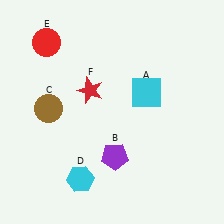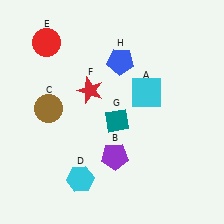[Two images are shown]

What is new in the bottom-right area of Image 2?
A teal diamond (G) was added in the bottom-right area of Image 2.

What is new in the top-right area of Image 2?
A blue pentagon (H) was added in the top-right area of Image 2.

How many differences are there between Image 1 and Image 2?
There are 2 differences between the two images.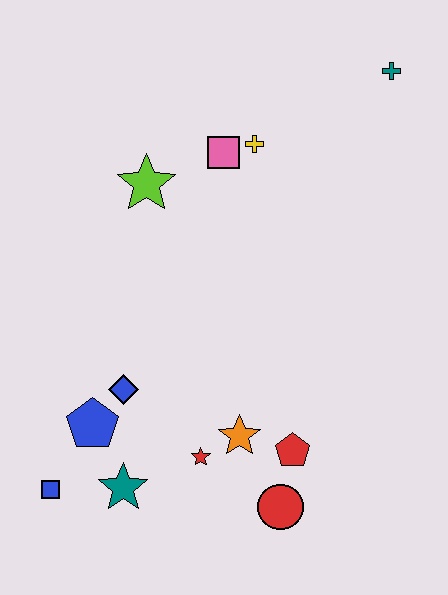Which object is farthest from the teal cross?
The blue square is farthest from the teal cross.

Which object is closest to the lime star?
The pink square is closest to the lime star.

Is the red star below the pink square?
Yes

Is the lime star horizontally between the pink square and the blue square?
Yes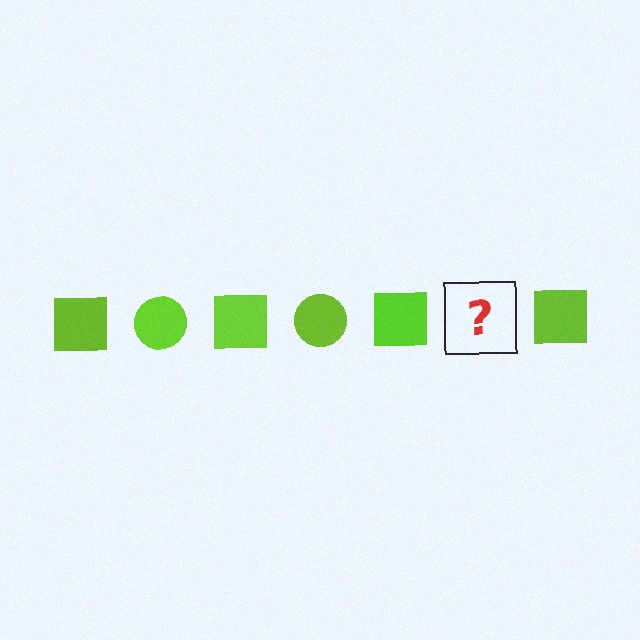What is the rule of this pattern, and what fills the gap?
The rule is that the pattern cycles through square, circle shapes in lime. The gap should be filled with a lime circle.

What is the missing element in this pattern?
The missing element is a lime circle.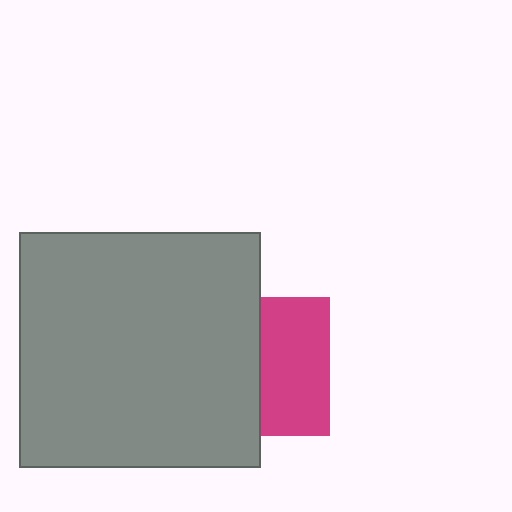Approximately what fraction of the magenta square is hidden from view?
Roughly 51% of the magenta square is hidden behind the gray rectangle.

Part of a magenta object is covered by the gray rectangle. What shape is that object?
It is a square.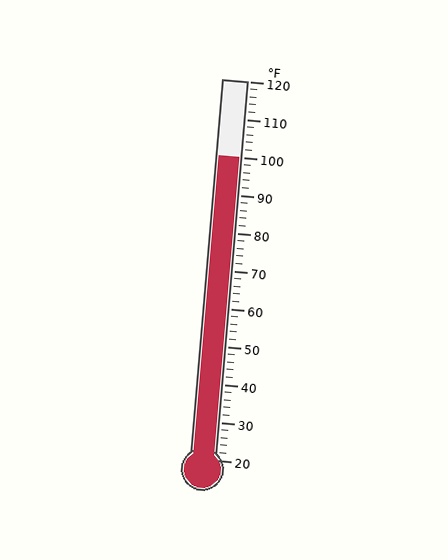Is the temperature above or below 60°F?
The temperature is above 60°F.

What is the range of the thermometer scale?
The thermometer scale ranges from 20°F to 120°F.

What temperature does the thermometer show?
The thermometer shows approximately 100°F.